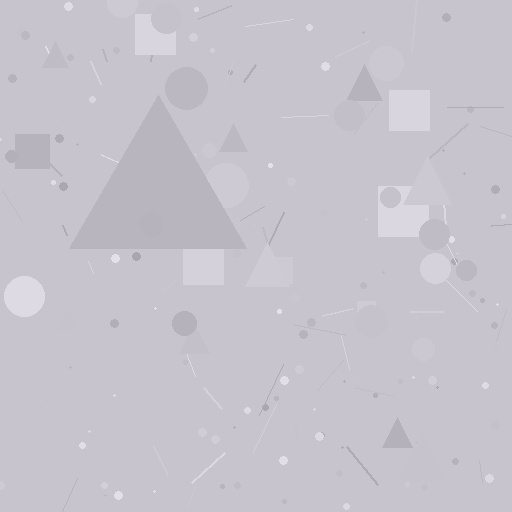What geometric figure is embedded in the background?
A triangle is embedded in the background.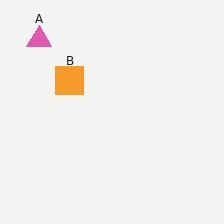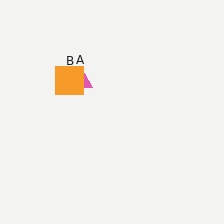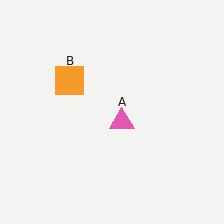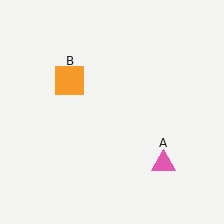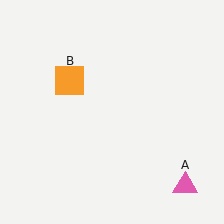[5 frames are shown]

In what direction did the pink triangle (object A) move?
The pink triangle (object A) moved down and to the right.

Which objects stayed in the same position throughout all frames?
Orange square (object B) remained stationary.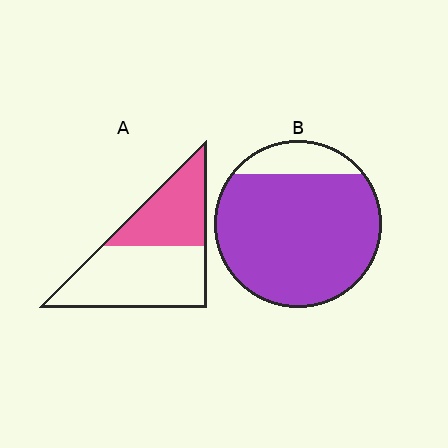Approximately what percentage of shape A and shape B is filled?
A is approximately 40% and B is approximately 85%.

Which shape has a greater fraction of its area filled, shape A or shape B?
Shape B.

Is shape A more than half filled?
No.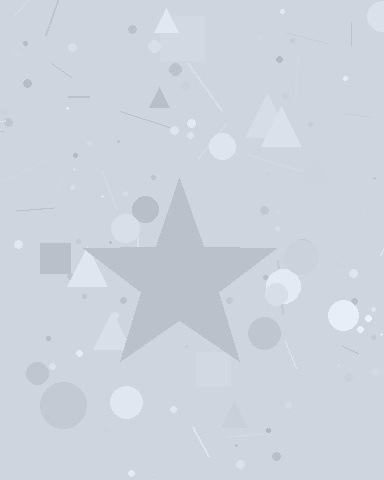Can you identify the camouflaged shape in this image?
The camouflaged shape is a star.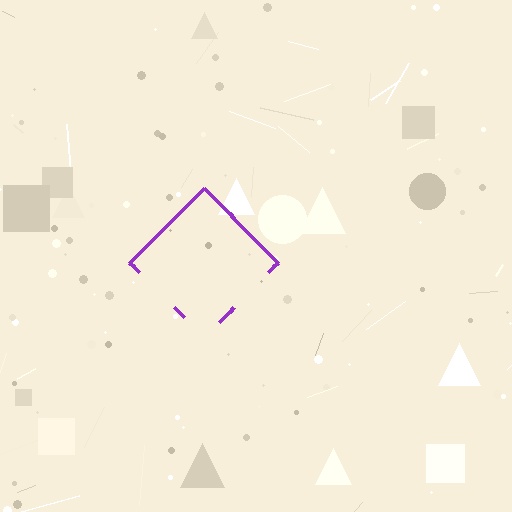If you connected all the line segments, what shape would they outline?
They would outline a diamond.